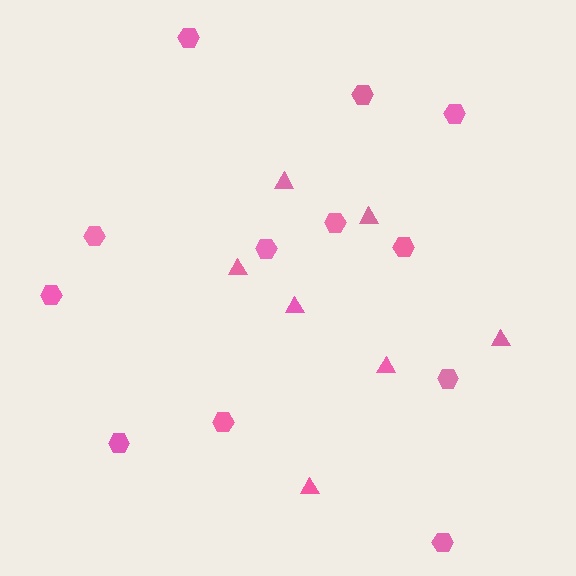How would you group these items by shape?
There are 2 groups: one group of triangles (7) and one group of hexagons (12).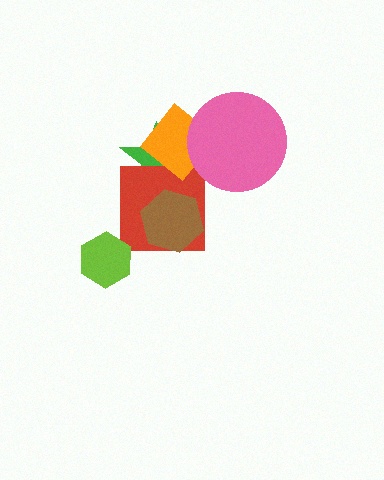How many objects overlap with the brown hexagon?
2 objects overlap with the brown hexagon.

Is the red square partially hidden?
Yes, it is partially covered by another shape.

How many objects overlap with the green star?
3 objects overlap with the green star.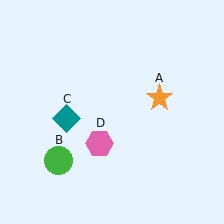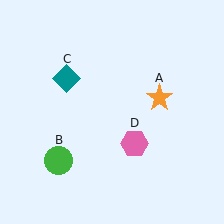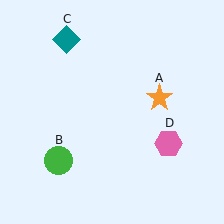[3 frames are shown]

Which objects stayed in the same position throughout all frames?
Orange star (object A) and green circle (object B) remained stationary.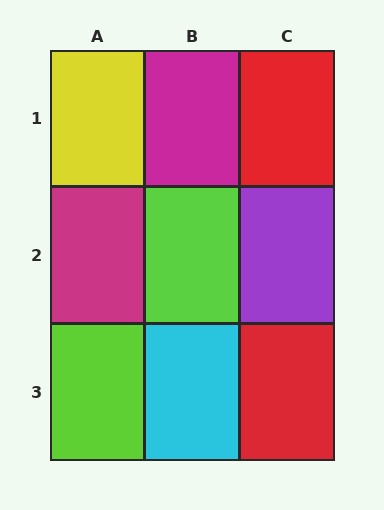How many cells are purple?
1 cell is purple.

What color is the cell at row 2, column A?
Magenta.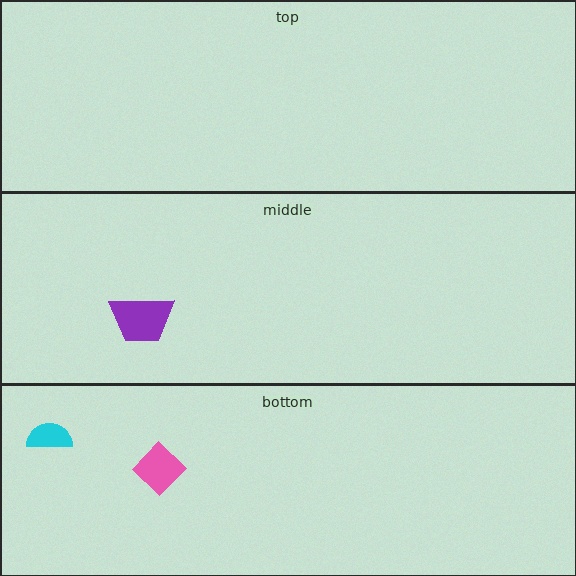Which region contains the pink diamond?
The bottom region.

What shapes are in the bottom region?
The pink diamond, the cyan semicircle.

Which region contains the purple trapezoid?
The middle region.